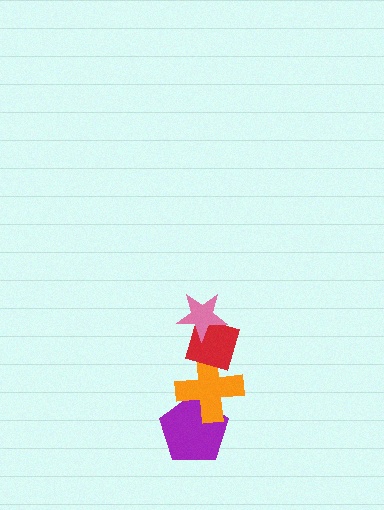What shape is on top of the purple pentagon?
The orange cross is on top of the purple pentagon.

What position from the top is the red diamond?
The red diamond is 2nd from the top.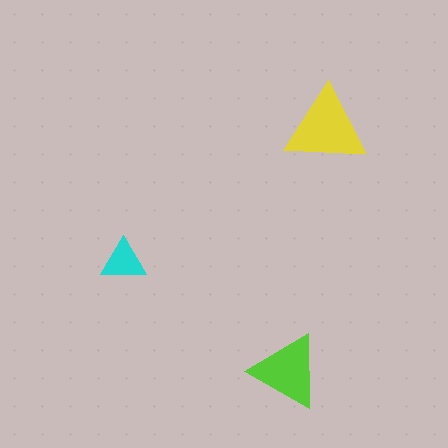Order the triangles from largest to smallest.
the yellow one, the lime one, the cyan one.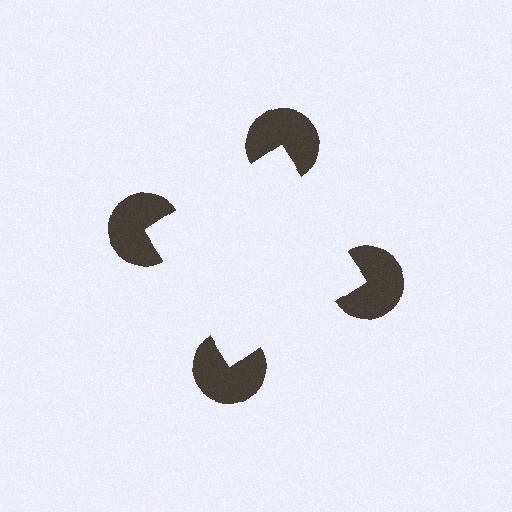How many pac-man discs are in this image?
There are 4 — one at each vertex of the illusory square.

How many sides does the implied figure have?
4 sides.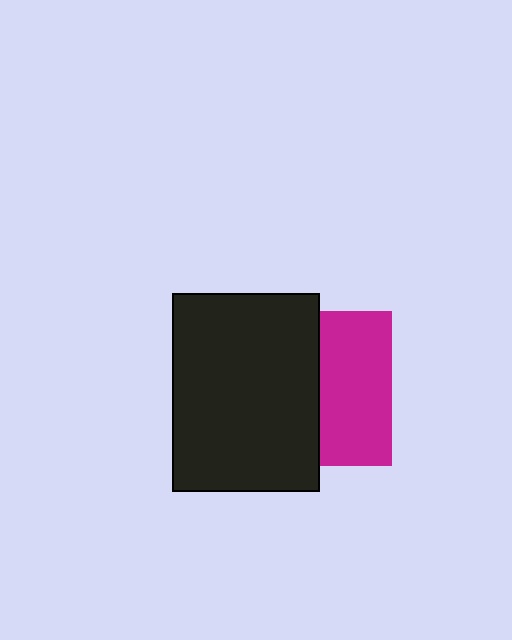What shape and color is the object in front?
The object in front is a black rectangle.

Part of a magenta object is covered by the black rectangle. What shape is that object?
It is a square.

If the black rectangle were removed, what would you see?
You would see the complete magenta square.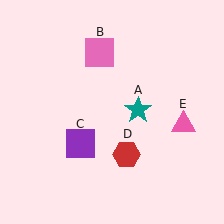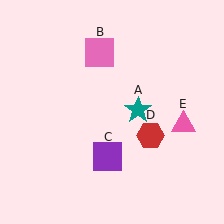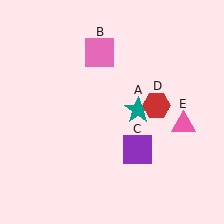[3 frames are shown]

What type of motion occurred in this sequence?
The purple square (object C), red hexagon (object D) rotated counterclockwise around the center of the scene.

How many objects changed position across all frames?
2 objects changed position: purple square (object C), red hexagon (object D).